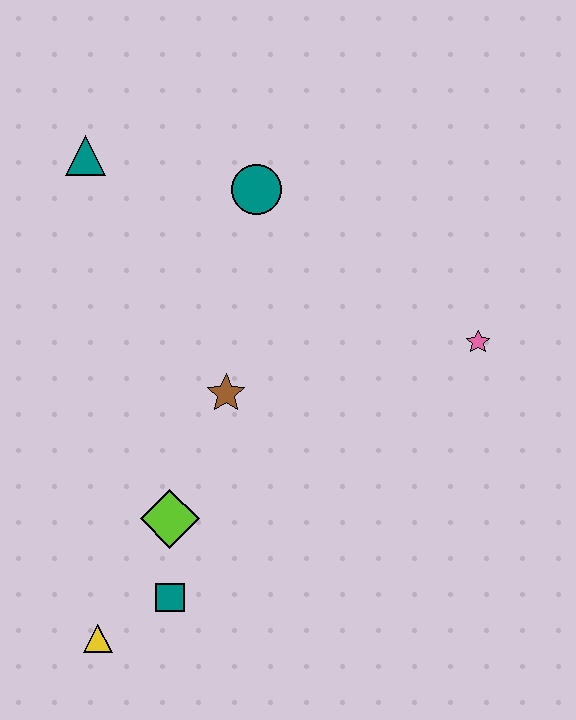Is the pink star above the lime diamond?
Yes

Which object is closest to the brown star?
The lime diamond is closest to the brown star.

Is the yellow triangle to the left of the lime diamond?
Yes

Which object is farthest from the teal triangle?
The yellow triangle is farthest from the teal triangle.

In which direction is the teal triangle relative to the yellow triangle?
The teal triangle is above the yellow triangle.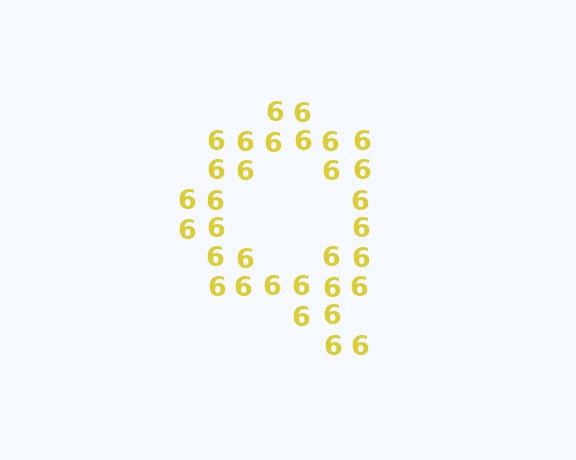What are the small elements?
The small elements are digit 6's.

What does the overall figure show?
The overall figure shows the letter Q.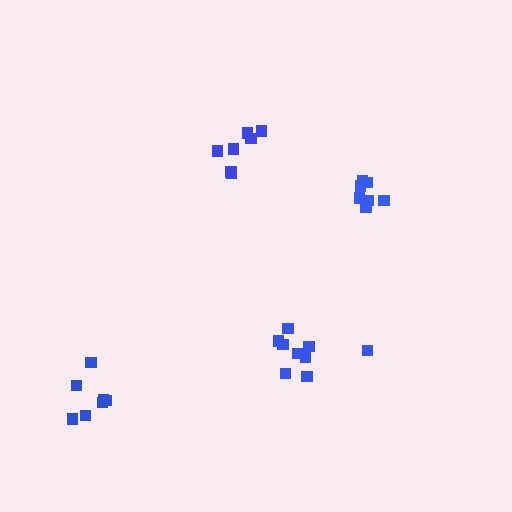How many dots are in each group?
Group 1: 7 dots, Group 2: 7 dots, Group 3: 9 dots, Group 4: 8 dots (31 total).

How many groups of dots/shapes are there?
There are 4 groups.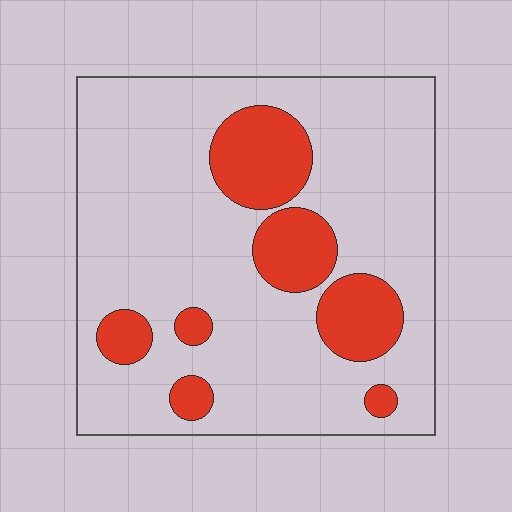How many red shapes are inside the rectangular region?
7.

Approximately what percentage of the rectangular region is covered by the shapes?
Approximately 20%.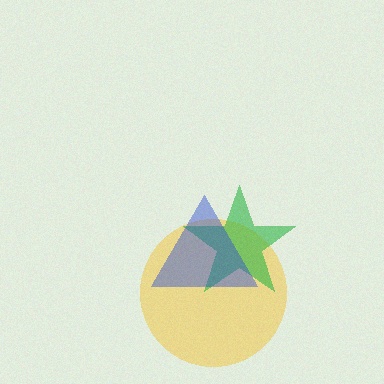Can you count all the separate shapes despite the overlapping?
Yes, there are 3 separate shapes.